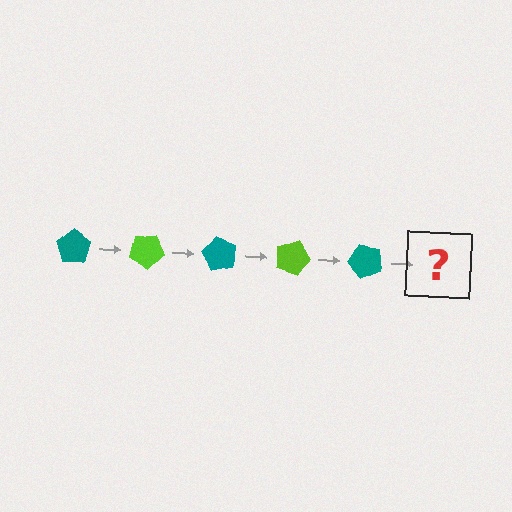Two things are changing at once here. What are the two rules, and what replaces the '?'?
The two rules are that it rotates 30 degrees each step and the color cycles through teal and lime. The '?' should be a lime pentagon, rotated 150 degrees from the start.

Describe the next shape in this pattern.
It should be a lime pentagon, rotated 150 degrees from the start.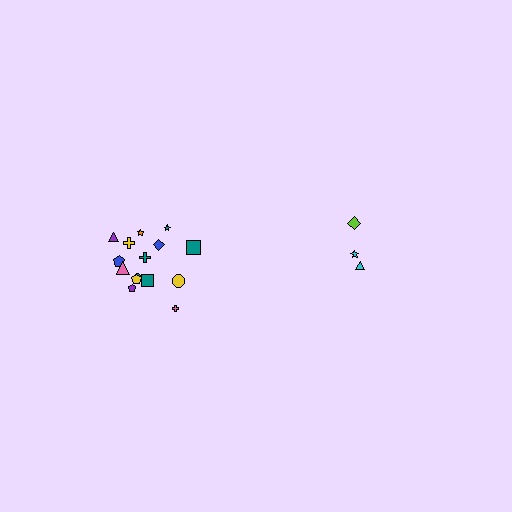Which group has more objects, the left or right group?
The left group.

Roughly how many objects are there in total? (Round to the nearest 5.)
Roughly 20 objects in total.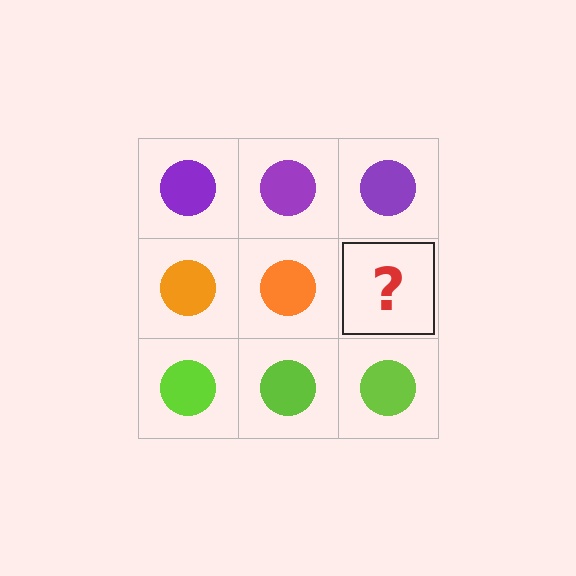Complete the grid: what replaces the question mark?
The question mark should be replaced with an orange circle.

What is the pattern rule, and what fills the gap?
The rule is that each row has a consistent color. The gap should be filled with an orange circle.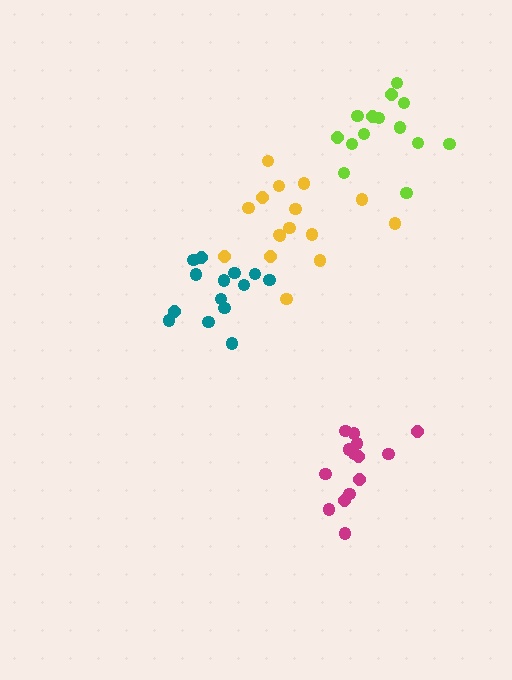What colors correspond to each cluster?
The clusters are colored: teal, lime, magenta, yellow.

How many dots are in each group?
Group 1: 14 dots, Group 2: 14 dots, Group 3: 14 dots, Group 4: 16 dots (58 total).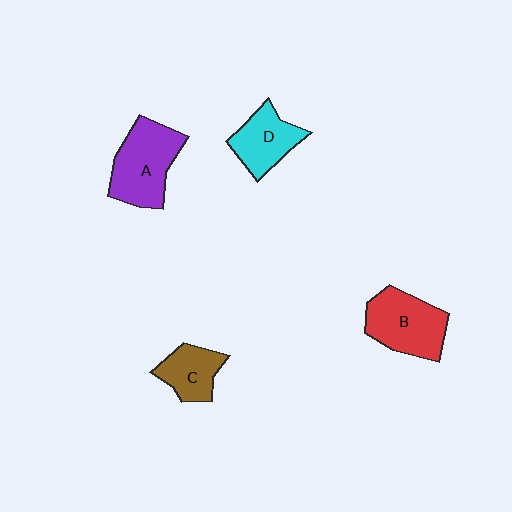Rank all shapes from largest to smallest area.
From largest to smallest: A (purple), B (red), D (cyan), C (brown).